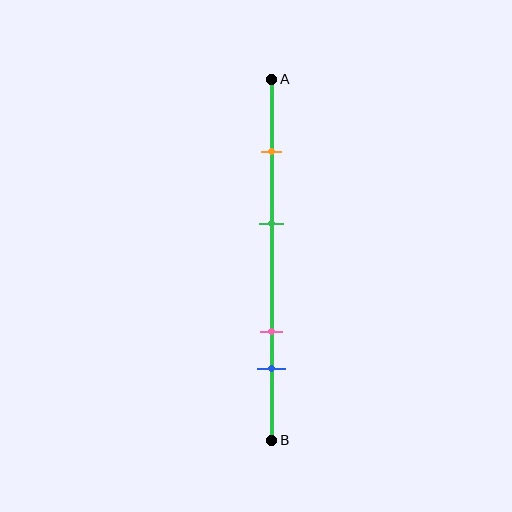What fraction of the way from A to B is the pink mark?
The pink mark is approximately 70% (0.7) of the way from A to B.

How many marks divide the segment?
There are 4 marks dividing the segment.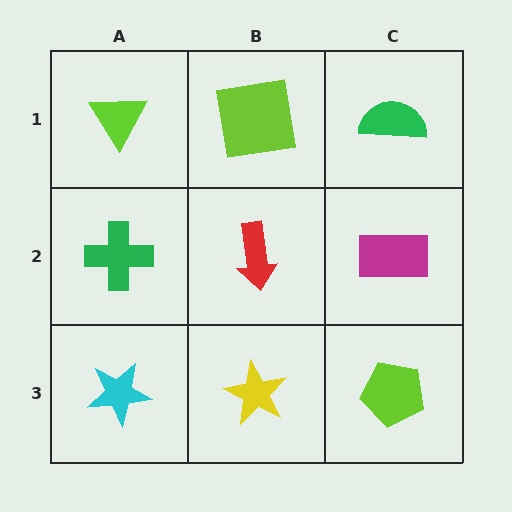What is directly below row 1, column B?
A red arrow.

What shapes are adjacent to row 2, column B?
A lime square (row 1, column B), a yellow star (row 3, column B), a green cross (row 2, column A), a magenta rectangle (row 2, column C).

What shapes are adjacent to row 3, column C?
A magenta rectangle (row 2, column C), a yellow star (row 3, column B).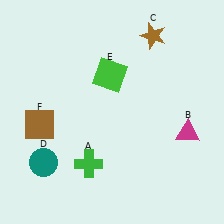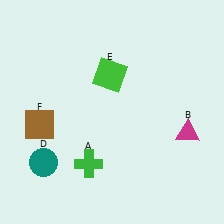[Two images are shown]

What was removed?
The brown star (C) was removed in Image 2.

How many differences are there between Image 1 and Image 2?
There is 1 difference between the two images.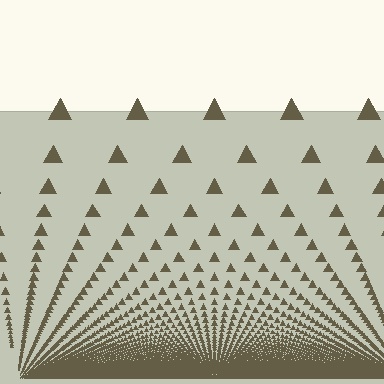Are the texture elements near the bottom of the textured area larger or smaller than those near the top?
Smaller. The gradient is inverted — elements near the bottom are smaller and denser.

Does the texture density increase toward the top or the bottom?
Density increases toward the bottom.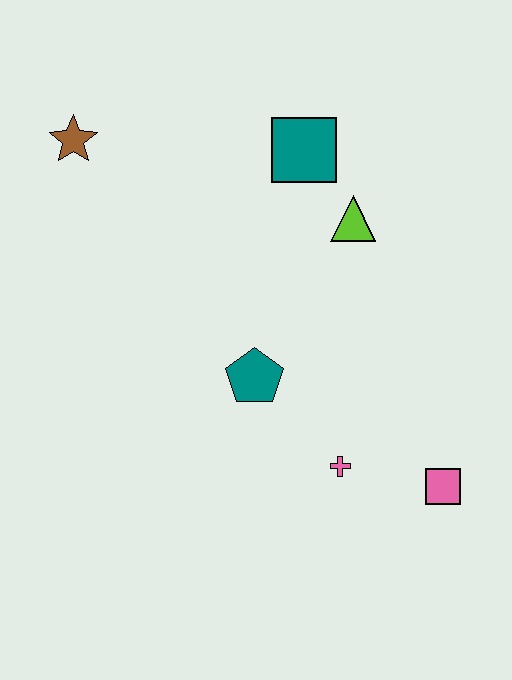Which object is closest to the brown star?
The teal square is closest to the brown star.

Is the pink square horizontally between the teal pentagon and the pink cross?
No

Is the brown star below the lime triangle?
No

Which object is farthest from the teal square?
The pink square is farthest from the teal square.